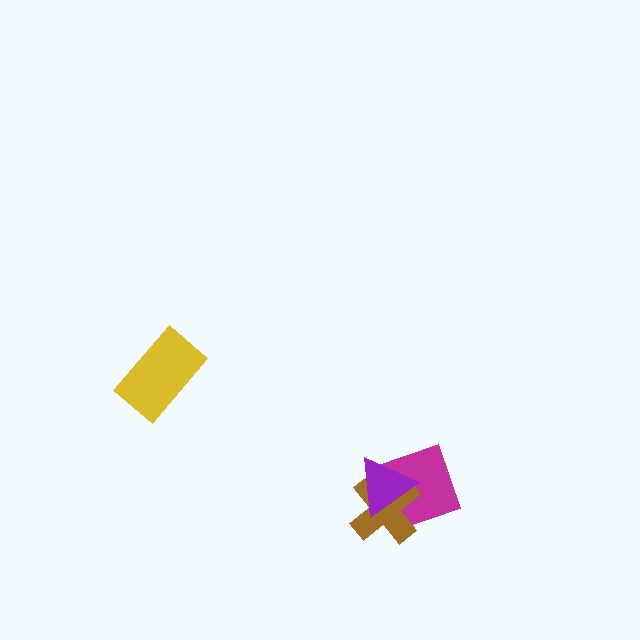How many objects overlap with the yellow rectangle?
0 objects overlap with the yellow rectangle.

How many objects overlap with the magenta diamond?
2 objects overlap with the magenta diamond.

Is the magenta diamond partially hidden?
Yes, it is partially covered by another shape.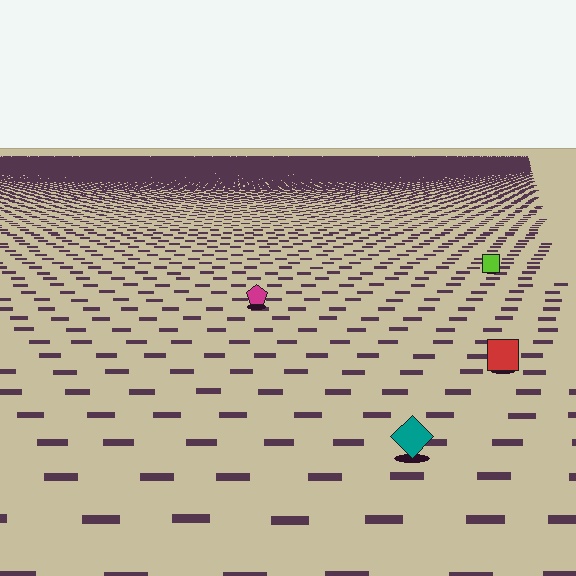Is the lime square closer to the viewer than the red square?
No. The red square is closer — you can tell from the texture gradient: the ground texture is coarser near it.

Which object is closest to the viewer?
The teal diamond is closest. The texture marks near it are larger and more spread out.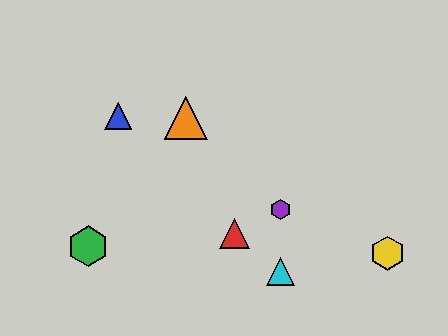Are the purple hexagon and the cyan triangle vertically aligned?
Yes, both are at x≈280.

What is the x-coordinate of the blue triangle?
The blue triangle is at x≈118.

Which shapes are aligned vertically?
The purple hexagon, the cyan triangle are aligned vertically.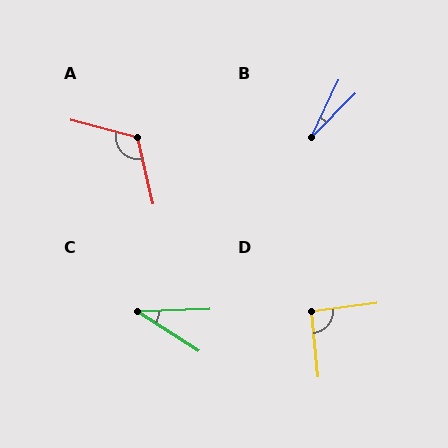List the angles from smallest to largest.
B (19°), C (34°), D (92°), A (118°).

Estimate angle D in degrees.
Approximately 92 degrees.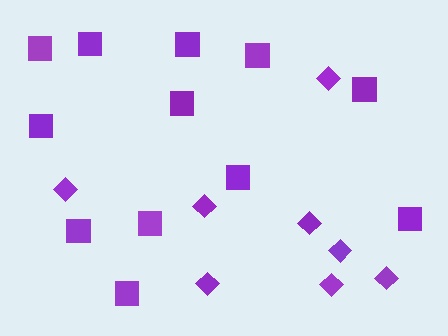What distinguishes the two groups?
There are 2 groups: one group of diamonds (8) and one group of squares (12).